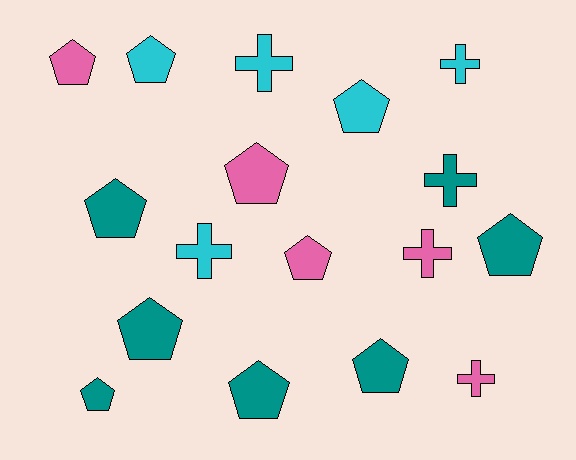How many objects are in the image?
There are 17 objects.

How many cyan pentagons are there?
There are 2 cyan pentagons.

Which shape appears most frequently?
Pentagon, with 11 objects.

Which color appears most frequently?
Teal, with 7 objects.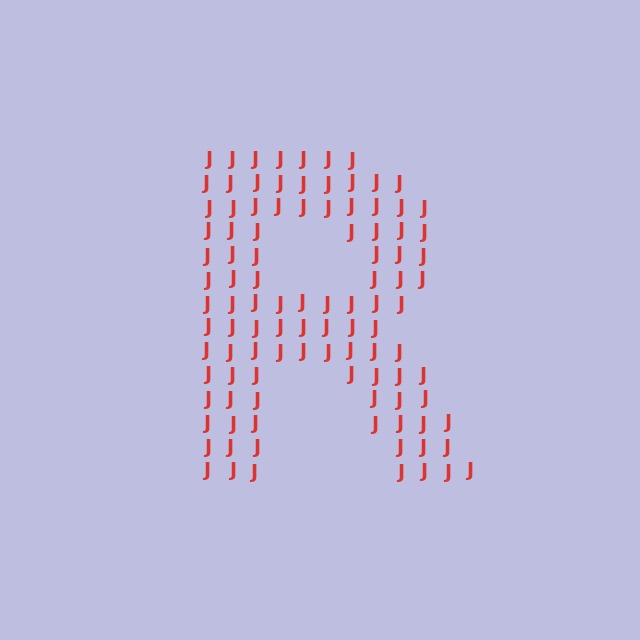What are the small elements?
The small elements are letter J's.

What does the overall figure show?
The overall figure shows the letter R.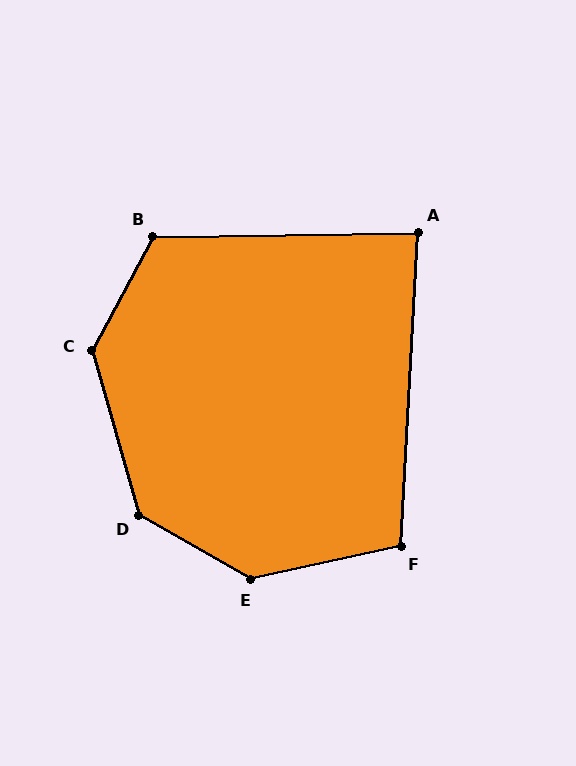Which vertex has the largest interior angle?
E, at approximately 138 degrees.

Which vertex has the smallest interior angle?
A, at approximately 86 degrees.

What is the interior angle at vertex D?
Approximately 136 degrees (obtuse).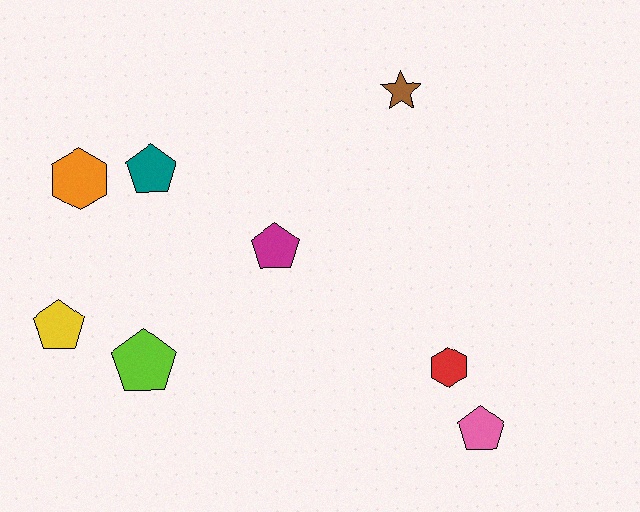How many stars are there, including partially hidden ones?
There is 1 star.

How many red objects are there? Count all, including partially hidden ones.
There is 1 red object.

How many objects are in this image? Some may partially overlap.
There are 8 objects.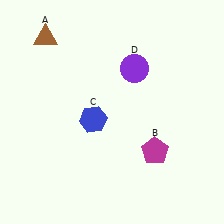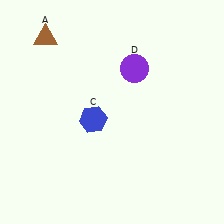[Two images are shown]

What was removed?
The magenta pentagon (B) was removed in Image 2.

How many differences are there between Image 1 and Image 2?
There is 1 difference between the two images.